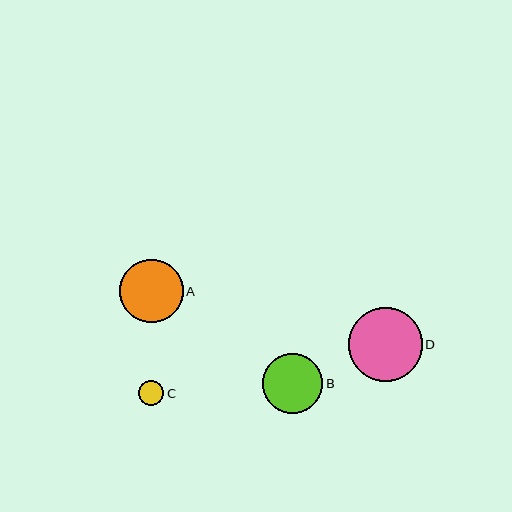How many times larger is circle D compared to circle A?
Circle D is approximately 1.2 times the size of circle A.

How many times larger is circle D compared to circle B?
Circle D is approximately 1.2 times the size of circle B.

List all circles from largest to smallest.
From largest to smallest: D, A, B, C.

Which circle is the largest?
Circle D is the largest with a size of approximately 74 pixels.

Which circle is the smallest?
Circle C is the smallest with a size of approximately 25 pixels.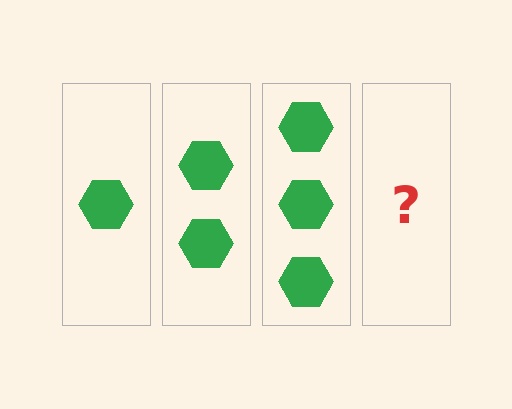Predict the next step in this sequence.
The next step is 4 hexagons.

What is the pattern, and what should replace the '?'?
The pattern is that each step adds one more hexagon. The '?' should be 4 hexagons.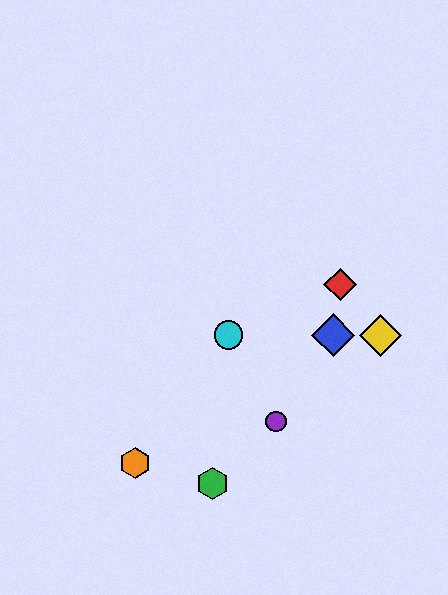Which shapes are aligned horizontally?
The blue diamond, the yellow diamond, the cyan circle are aligned horizontally.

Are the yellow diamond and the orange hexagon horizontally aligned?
No, the yellow diamond is at y≈335 and the orange hexagon is at y≈463.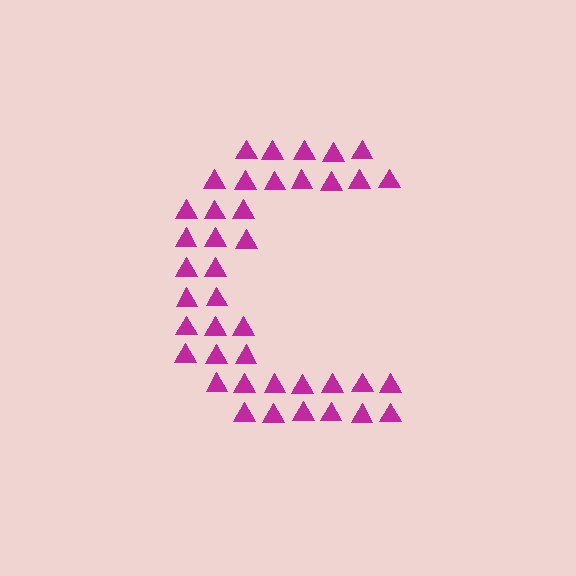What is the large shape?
The large shape is the letter C.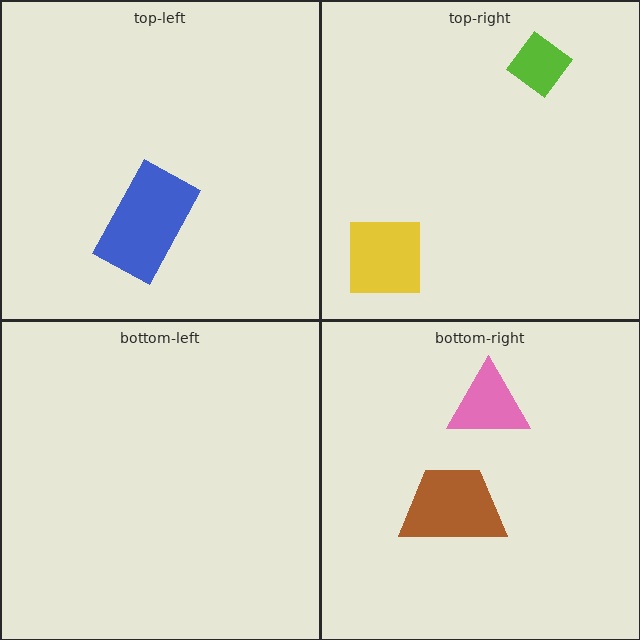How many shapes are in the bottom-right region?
2.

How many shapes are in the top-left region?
1.